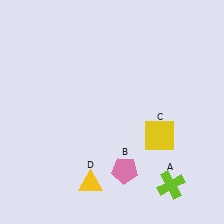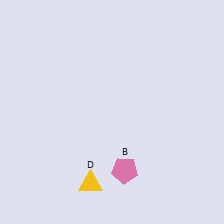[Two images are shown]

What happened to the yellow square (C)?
The yellow square (C) was removed in Image 2. It was in the bottom-right area of Image 1.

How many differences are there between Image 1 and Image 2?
There are 2 differences between the two images.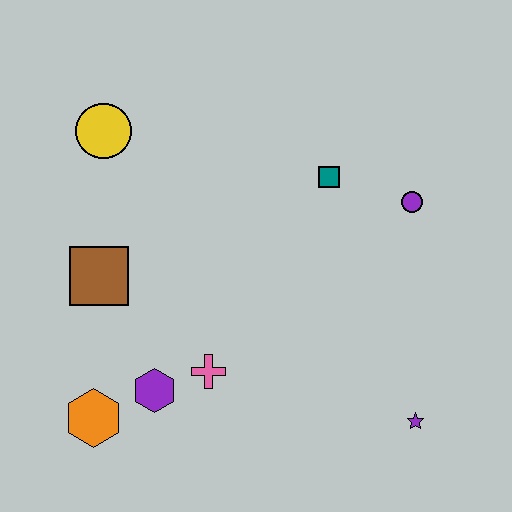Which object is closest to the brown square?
The purple hexagon is closest to the brown square.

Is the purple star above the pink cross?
No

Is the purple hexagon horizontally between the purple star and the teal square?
No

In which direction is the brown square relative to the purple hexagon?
The brown square is above the purple hexagon.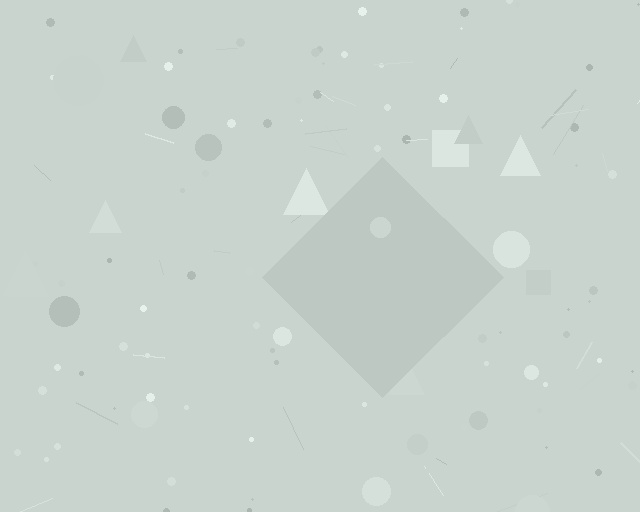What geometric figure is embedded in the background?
A diamond is embedded in the background.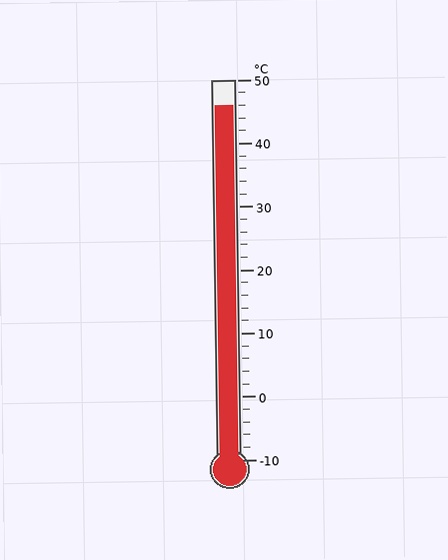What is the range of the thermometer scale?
The thermometer scale ranges from -10°C to 50°C.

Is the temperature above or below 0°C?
The temperature is above 0°C.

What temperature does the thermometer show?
The thermometer shows approximately 46°C.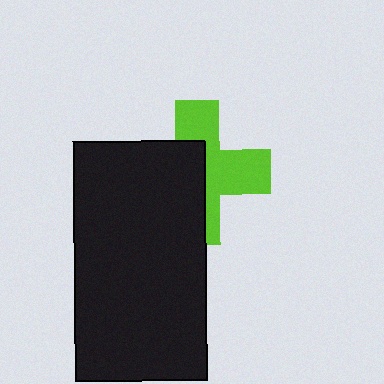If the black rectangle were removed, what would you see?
You would see the complete lime cross.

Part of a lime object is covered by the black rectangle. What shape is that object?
It is a cross.